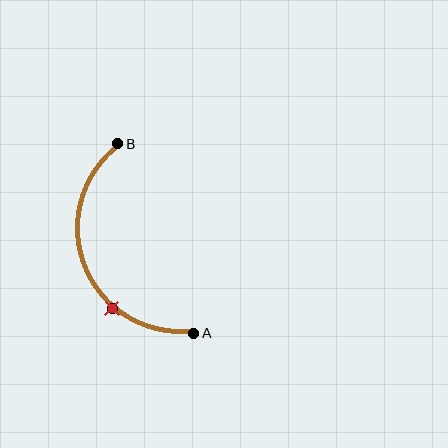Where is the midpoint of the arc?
The arc midpoint is the point on the curve farthest from the straight line joining A and B. It sits to the left of that line.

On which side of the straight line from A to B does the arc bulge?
The arc bulges to the left of the straight line connecting A and B.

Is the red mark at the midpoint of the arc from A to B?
No. The red mark lies on the arc but is closer to endpoint A. The arc midpoint would be at the point on the curve equidistant along the arc from both A and B.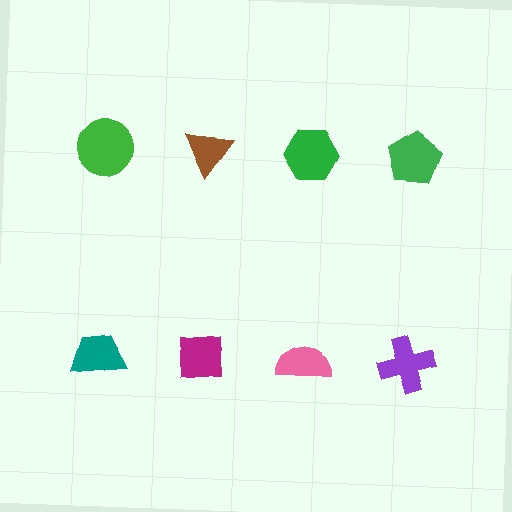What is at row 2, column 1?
A teal trapezoid.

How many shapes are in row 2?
4 shapes.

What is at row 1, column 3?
A green hexagon.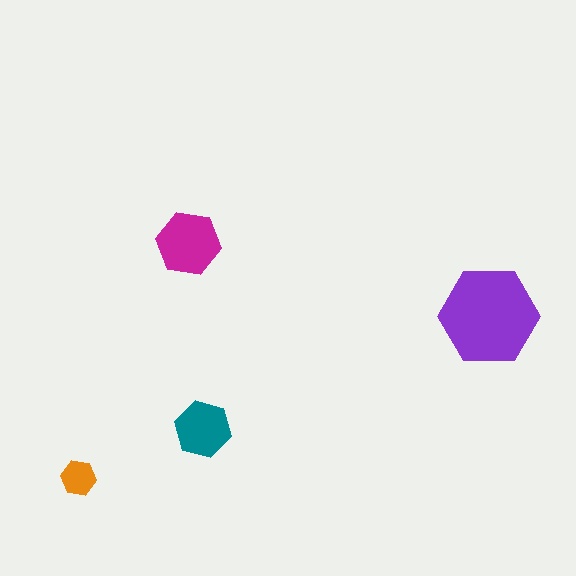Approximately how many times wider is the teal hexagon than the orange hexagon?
About 1.5 times wider.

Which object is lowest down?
The orange hexagon is bottommost.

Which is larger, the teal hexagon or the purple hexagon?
The purple one.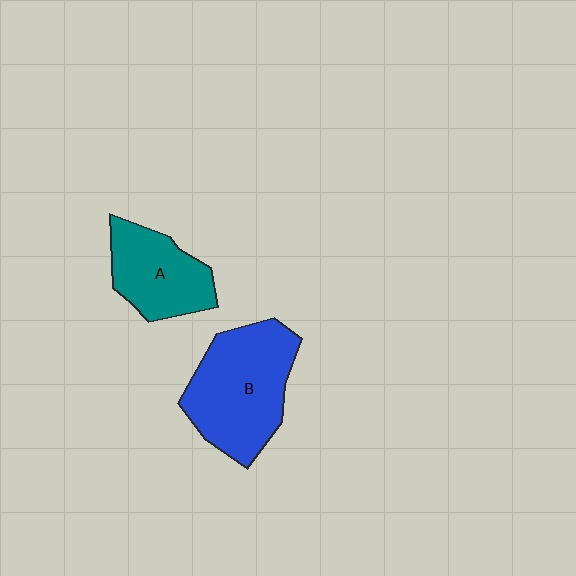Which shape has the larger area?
Shape B (blue).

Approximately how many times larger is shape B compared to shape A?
Approximately 1.5 times.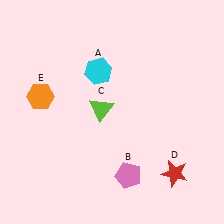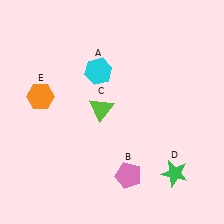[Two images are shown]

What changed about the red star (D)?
In Image 1, D is red. In Image 2, it changed to green.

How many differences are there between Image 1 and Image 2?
There is 1 difference between the two images.